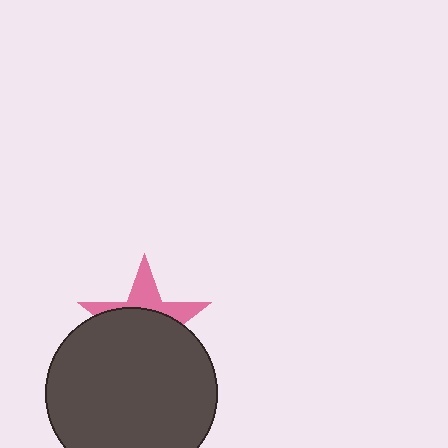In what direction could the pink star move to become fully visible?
The pink star could move up. That would shift it out from behind the dark gray circle entirely.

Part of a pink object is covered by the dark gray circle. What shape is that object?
It is a star.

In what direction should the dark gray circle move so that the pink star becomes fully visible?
The dark gray circle should move down. That is the shortest direction to clear the overlap and leave the pink star fully visible.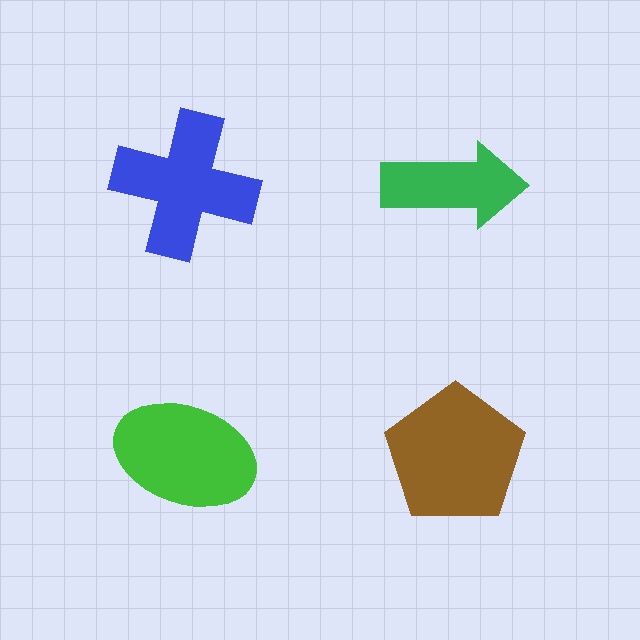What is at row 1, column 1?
A blue cross.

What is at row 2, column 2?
A brown pentagon.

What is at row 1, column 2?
A green arrow.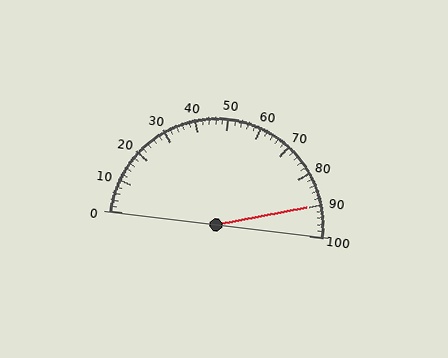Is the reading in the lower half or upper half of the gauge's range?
The reading is in the upper half of the range (0 to 100).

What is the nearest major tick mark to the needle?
The nearest major tick mark is 90.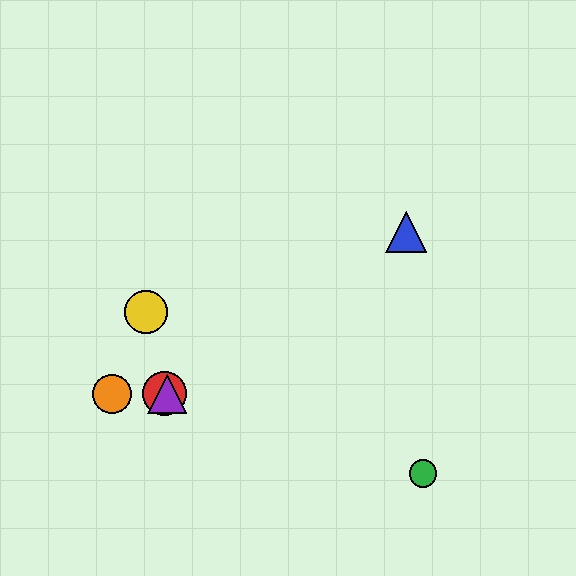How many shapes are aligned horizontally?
3 shapes (the red circle, the purple triangle, the orange circle) are aligned horizontally.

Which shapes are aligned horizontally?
The red circle, the purple triangle, the orange circle are aligned horizontally.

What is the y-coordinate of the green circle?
The green circle is at y≈474.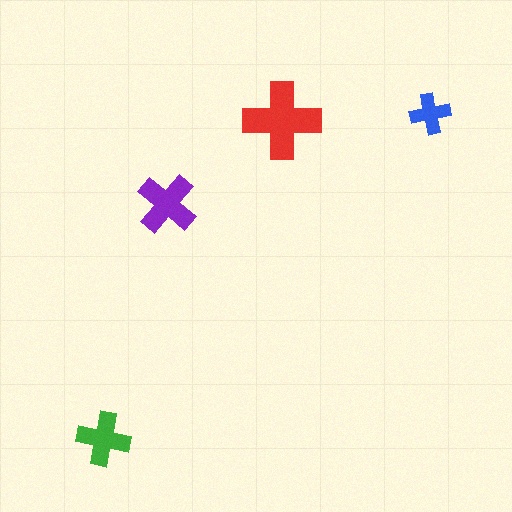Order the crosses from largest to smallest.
the red one, the purple one, the green one, the blue one.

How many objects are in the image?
There are 4 objects in the image.